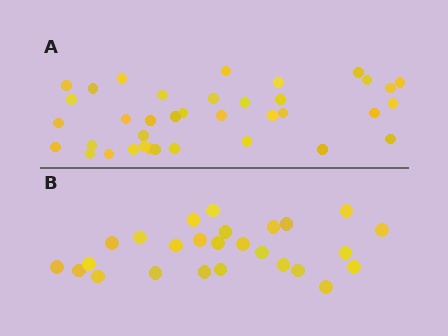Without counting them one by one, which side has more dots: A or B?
Region A (the top region) has more dots.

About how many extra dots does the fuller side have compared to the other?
Region A has roughly 12 or so more dots than region B.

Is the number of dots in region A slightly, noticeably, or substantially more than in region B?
Region A has noticeably more, but not dramatically so. The ratio is roughly 1.4 to 1.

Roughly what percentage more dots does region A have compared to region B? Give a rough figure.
About 40% more.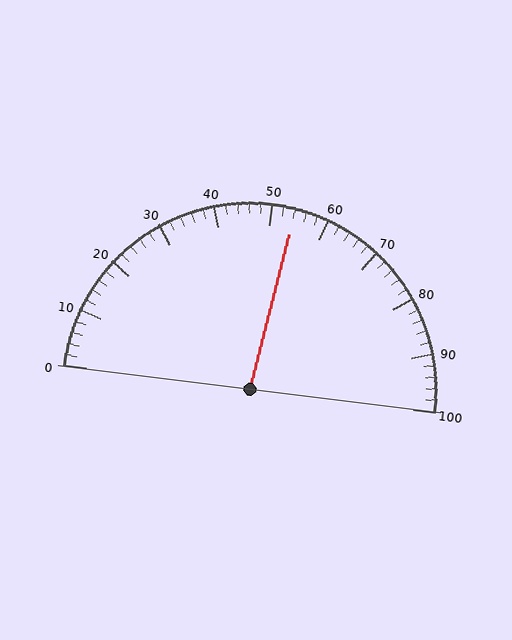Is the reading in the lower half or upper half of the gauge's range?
The reading is in the upper half of the range (0 to 100).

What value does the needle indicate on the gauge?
The needle indicates approximately 54.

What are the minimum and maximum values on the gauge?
The gauge ranges from 0 to 100.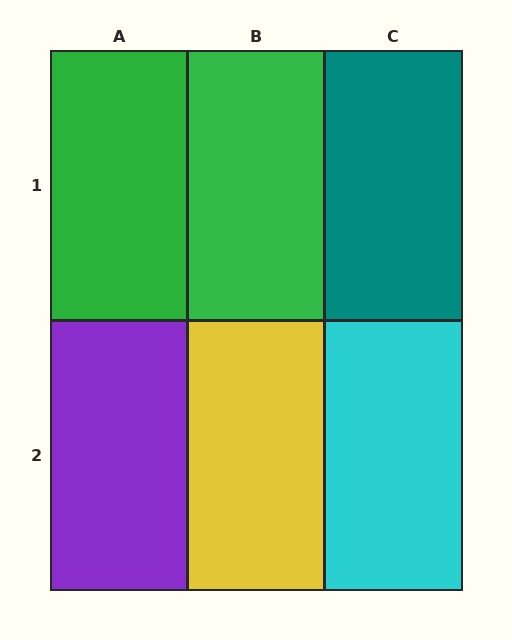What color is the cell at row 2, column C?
Cyan.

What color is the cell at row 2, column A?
Purple.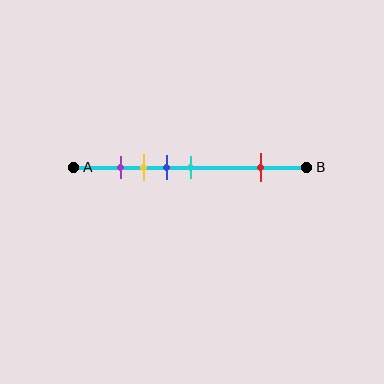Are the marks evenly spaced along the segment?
No, the marks are not evenly spaced.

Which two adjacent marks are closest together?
The purple and yellow marks are the closest adjacent pair.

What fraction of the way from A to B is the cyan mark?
The cyan mark is approximately 50% (0.5) of the way from A to B.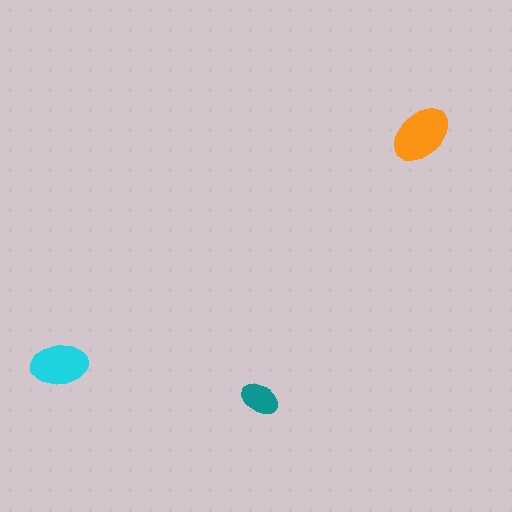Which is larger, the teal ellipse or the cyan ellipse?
The cyan one.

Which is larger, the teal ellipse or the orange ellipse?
The orange one.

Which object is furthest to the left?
The cyan ellipse is leftmost.